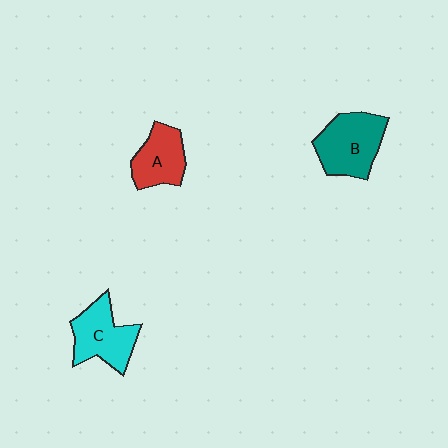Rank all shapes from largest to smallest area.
From largest to smallest: B (teal), C (cyan), A (red).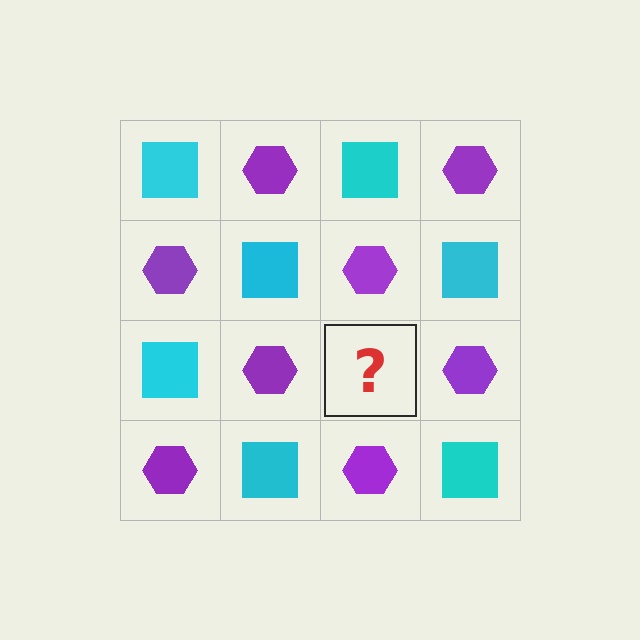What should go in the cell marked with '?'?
The missing cell should contain a cyan square.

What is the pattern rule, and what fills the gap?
The rule is that it alternates cyan square and purple hexagon in a checkerboard pattern. The gap should be filled with a cyan square.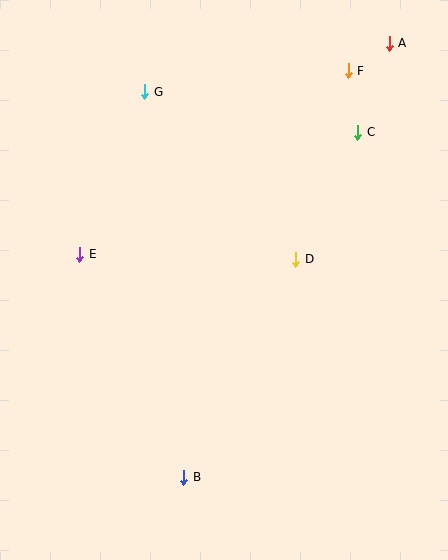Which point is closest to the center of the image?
Point D at (296, 259) is closest to the center.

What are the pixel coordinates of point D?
Point D is at (296, 259).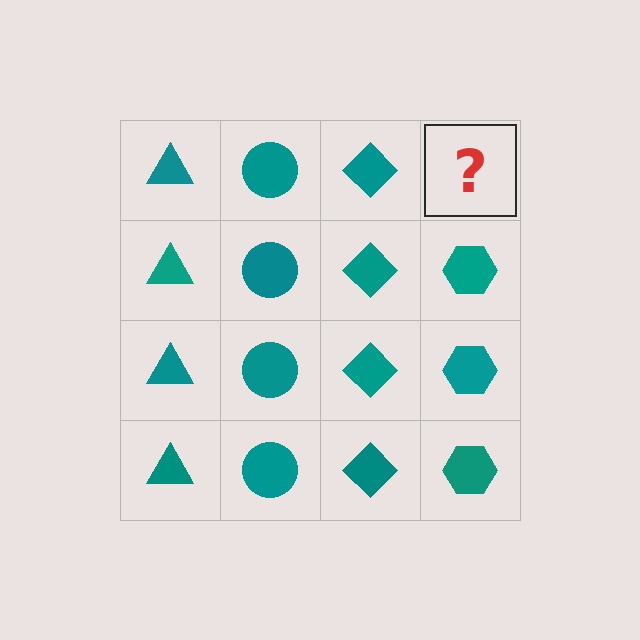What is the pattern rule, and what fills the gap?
The rule is that each column has a consistent shape. The gap should be filled with a teal hexagon.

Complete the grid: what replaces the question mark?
The question mark should be replaced with a teal hexagon.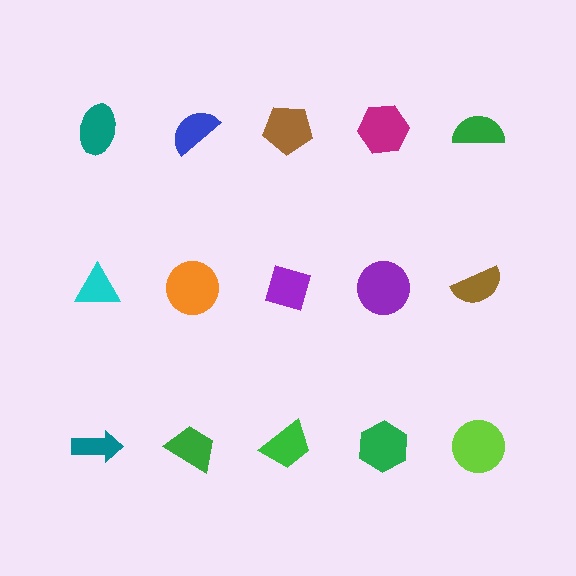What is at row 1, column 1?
A teal ellipse.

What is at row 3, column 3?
A green trapezoid.